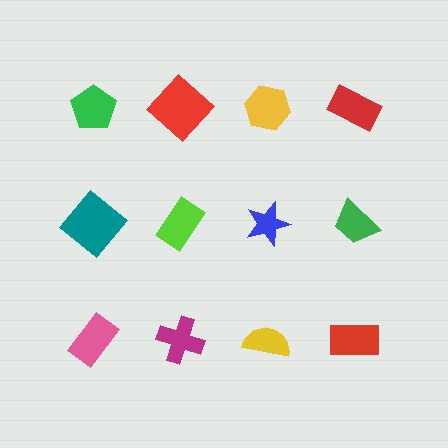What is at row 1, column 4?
A red rectangle.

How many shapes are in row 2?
4 shapes.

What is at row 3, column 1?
A pink rectangle.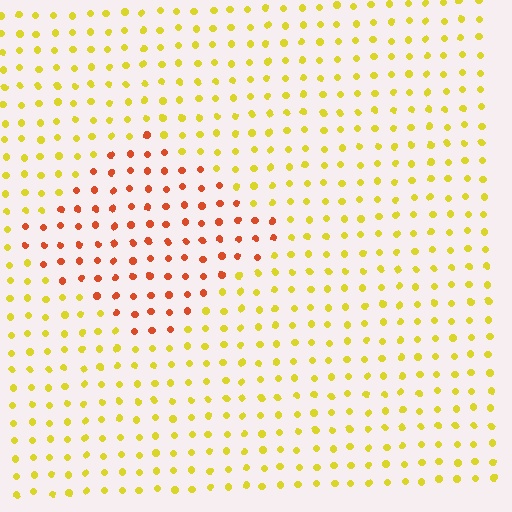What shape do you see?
I see a diamond.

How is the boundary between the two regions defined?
The boundary is defined purely by a slight shift in hue (about 47 degrees). Spacing, size, and orientation are identical on both sides.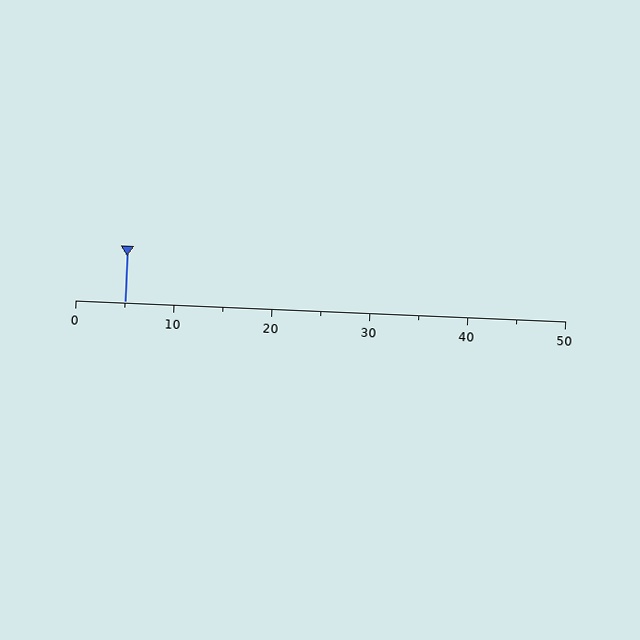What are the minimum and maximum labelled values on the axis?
The axis runs from 0 to 50.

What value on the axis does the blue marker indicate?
The marker indicates approximately 5.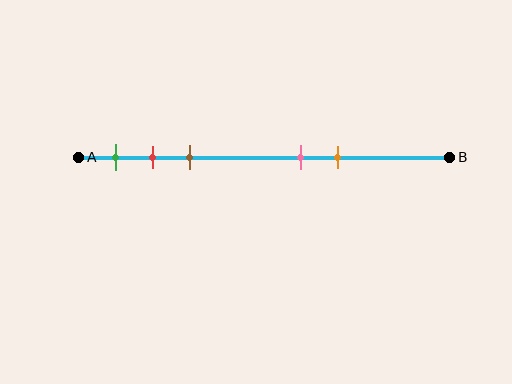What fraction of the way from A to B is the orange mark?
The orange mark is approximately 70% (0.7) of the way from A to B.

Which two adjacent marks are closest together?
The red and brown marks are the closest adjacent pair.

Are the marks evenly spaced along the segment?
No, the marks are not evenly spaced.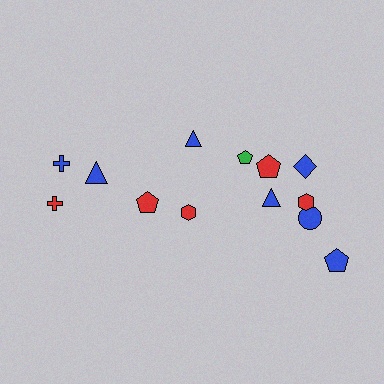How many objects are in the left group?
There are 5 objects.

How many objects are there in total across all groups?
There are 13 objects.